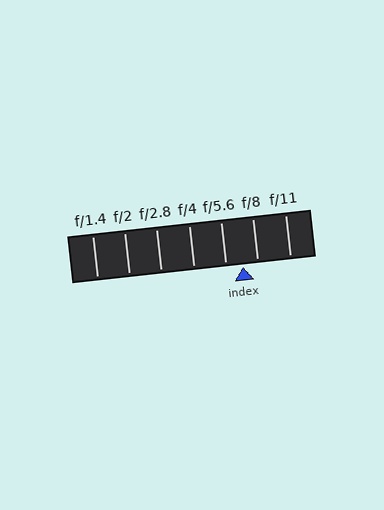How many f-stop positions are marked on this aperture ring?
There are 7 f-stop positions marked.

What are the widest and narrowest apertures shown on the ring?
The widest aperture shown is f/1.4 and the narrowest is f/11.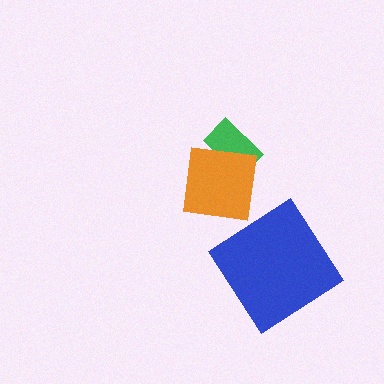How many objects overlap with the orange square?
1 object overlaps with the orange square.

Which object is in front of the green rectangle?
The orange square is in front of the green rectangle.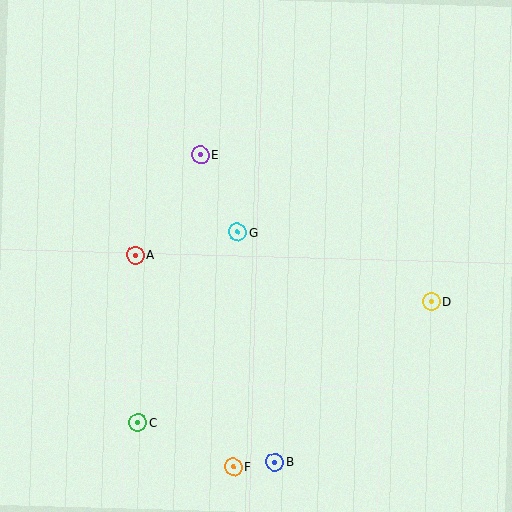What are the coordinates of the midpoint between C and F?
The midpoint between C and F is at (186, 445).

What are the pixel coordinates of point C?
Point C is at (138, 423).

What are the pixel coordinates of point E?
Point E is at (200, 155).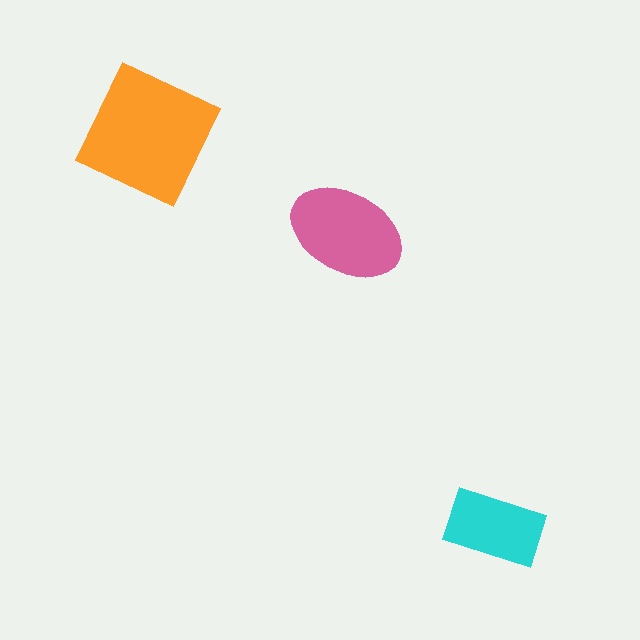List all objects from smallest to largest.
The cyan rectangle, the pink ellipse, the orange square.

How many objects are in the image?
There are 3 objects in the image.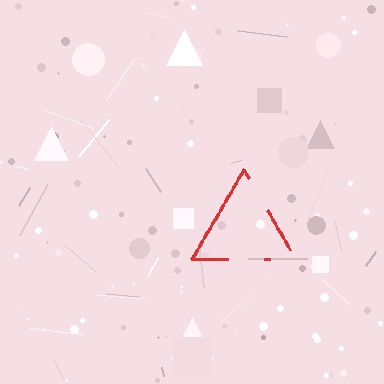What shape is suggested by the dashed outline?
The dashed outline suggests a triangle.